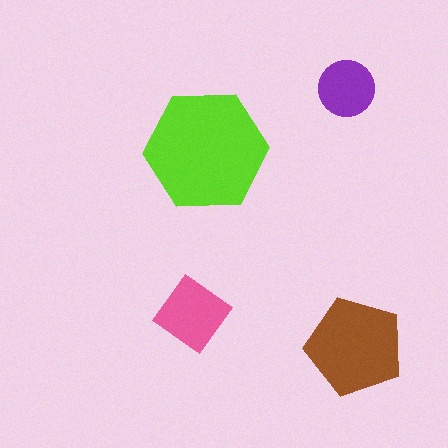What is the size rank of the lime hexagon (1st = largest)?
1st.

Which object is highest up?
The purple circle is topmost.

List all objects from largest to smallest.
The lime hexagon, the brown pentagon, the pink diamond, the purple circle.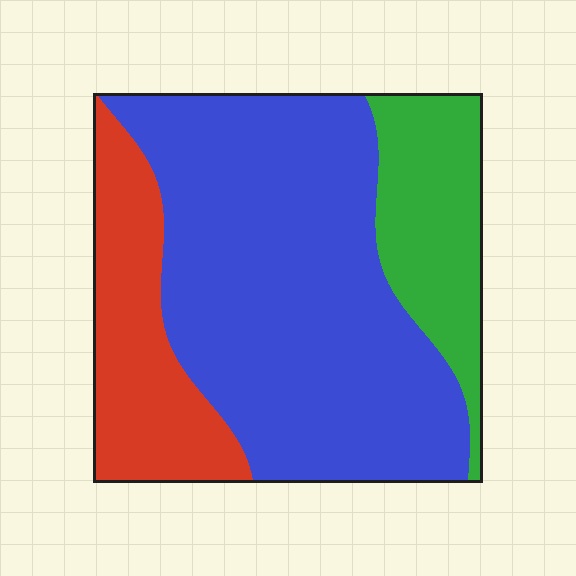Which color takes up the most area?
Blue, at roughly 60%.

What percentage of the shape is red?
Red covers roughly 20% of the shape.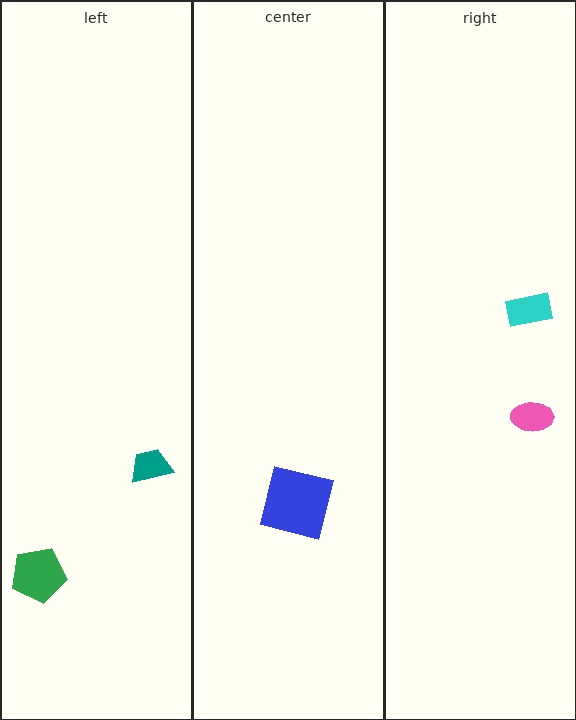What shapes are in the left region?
The teal trapezoid, the green pentagon.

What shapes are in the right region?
The cyan rectangle, the pink ellipse.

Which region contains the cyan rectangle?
The right region.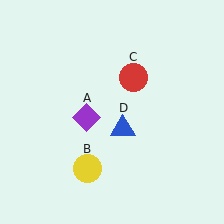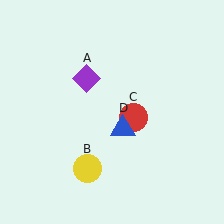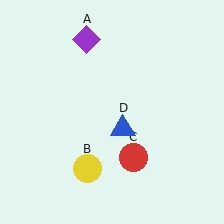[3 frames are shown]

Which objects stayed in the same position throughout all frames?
Yellow circle (object B) and blue triangle (object D) remained stationary.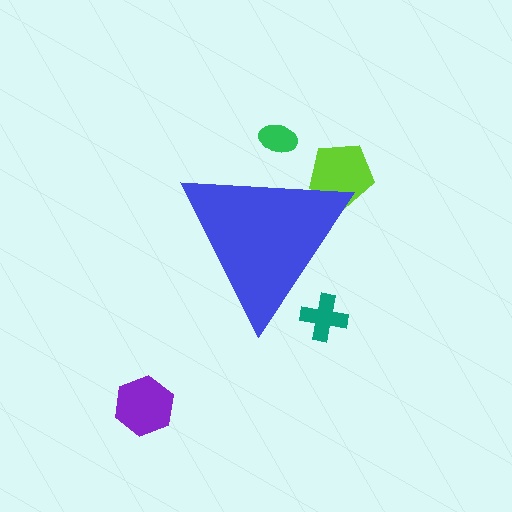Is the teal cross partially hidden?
Yes, the teal cross is partially hidden behind the blue triangle.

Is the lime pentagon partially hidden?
Yes, the lime pentagon is partially hidden behind the blue triangle.